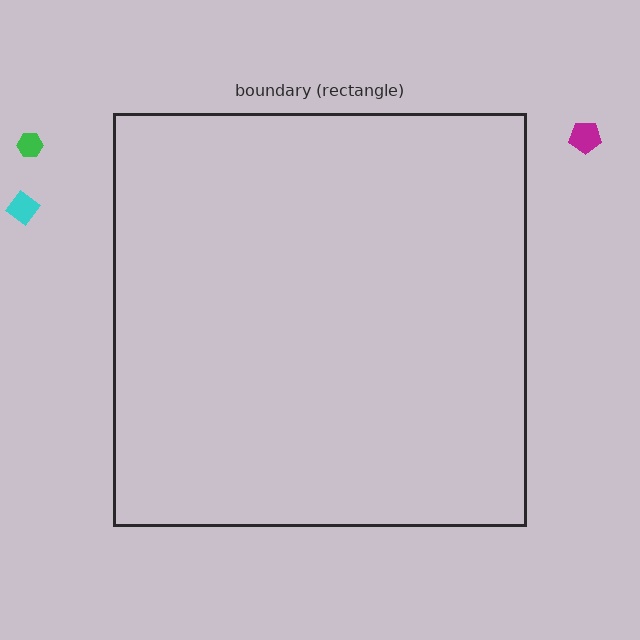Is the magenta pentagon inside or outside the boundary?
Outside.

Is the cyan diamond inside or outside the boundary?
Outside.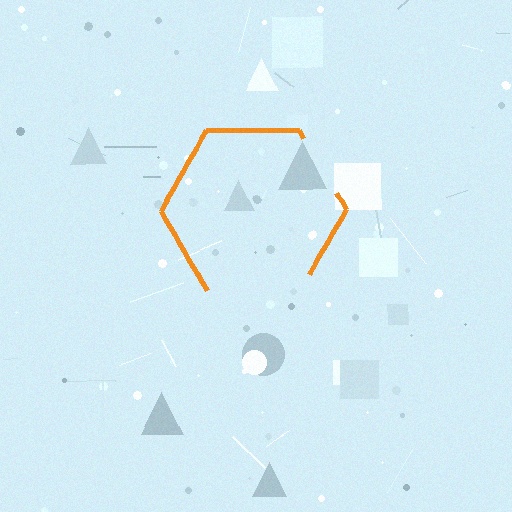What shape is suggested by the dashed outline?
The dashed outline suggests a hexagon.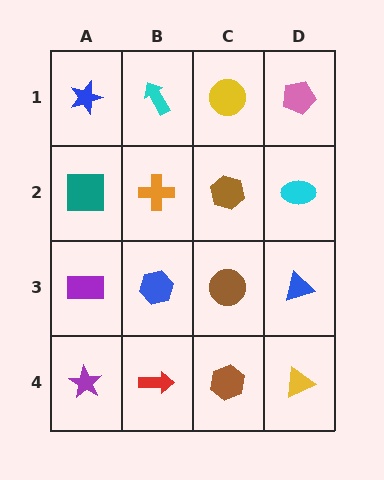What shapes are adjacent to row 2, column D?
A pink pentagon (row 1, column D), a blue triangle (row 3, column D), a brown hexagon (row 2, column C).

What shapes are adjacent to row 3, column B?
An orange cross (row 2, column B), a red arrow (row 4, column B), a purple rectangle (row 3, column A), a brown circle (row 3, column C).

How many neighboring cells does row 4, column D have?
2.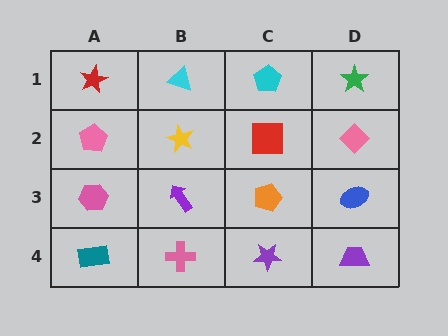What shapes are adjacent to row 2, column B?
A cyan triangle (row 1, column B), a purple arrow (row 3, column B), a pink pentagon (row 2, column A), a red square (row 2, column C).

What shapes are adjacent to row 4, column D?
A blue ellipse (row 3, column D), a purple star (row 4, column C).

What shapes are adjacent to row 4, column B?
A purple arrow (row 3, column B), a teal rectangle (row 4, column A), a purple star (row 4, column C).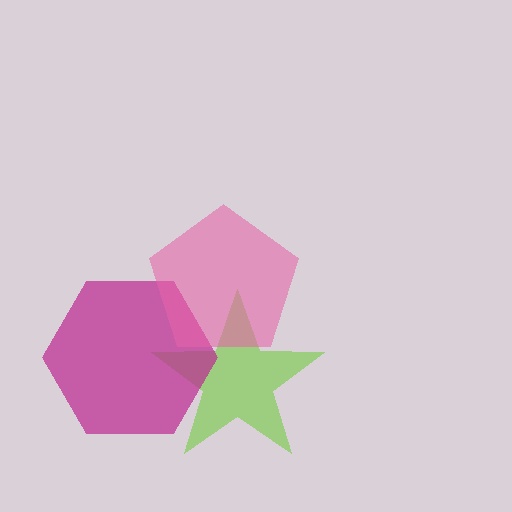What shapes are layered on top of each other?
The layered shapes are: a lime star, a magenta hexagon, a pink pentagon.